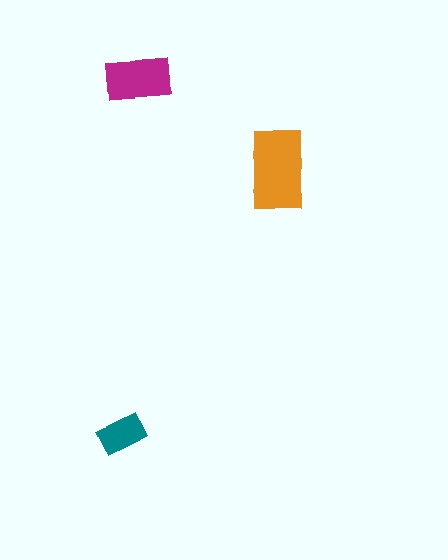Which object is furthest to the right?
The orange rectangle is rightmost.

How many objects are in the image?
There are 3 objects in the image.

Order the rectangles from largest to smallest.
the orange one, the magenta one, the teal one.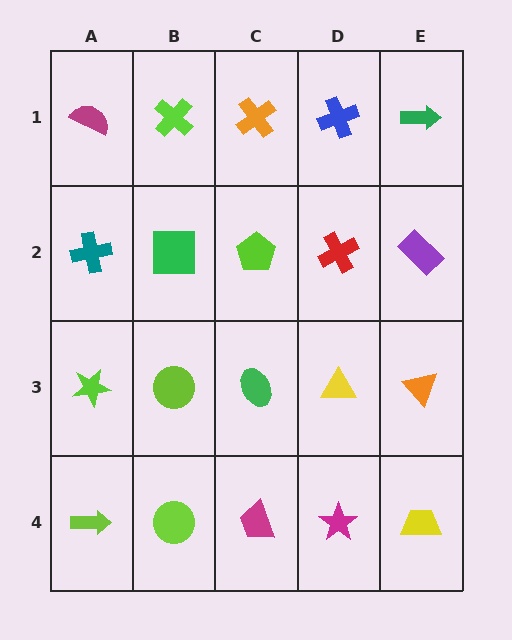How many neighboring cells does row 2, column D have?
4.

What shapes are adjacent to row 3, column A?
A teal cross (row 2, column A), a lime arrow (row 4, column A), a lime circle (row 3, column B).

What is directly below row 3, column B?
A lime circle.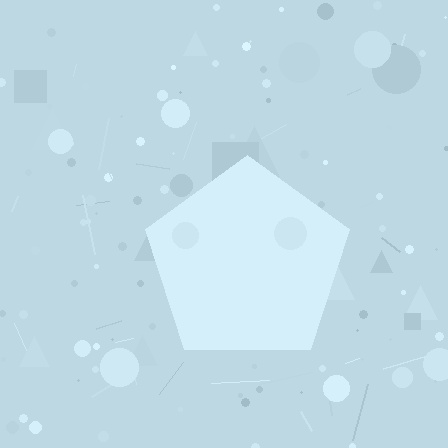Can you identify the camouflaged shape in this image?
The camouflaged shape is a pentagon.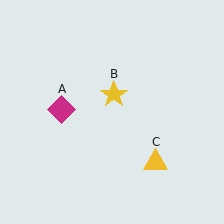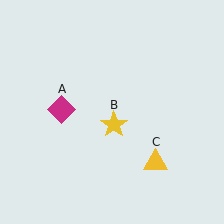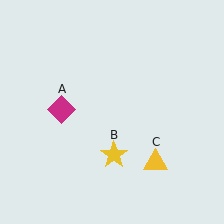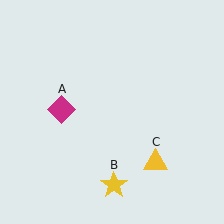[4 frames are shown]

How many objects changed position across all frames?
1 object changed position: yellow star (object B).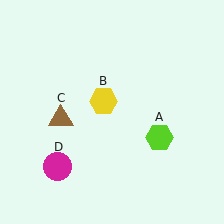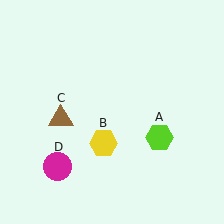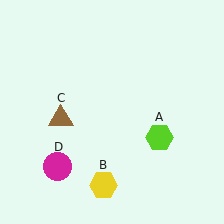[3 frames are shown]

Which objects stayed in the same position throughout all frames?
Lime hexagon (object A) and brown triangle (object C) and magenta circle (object D) remained stationary.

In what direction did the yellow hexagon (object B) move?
The yellow hexagon (object B) moved down.